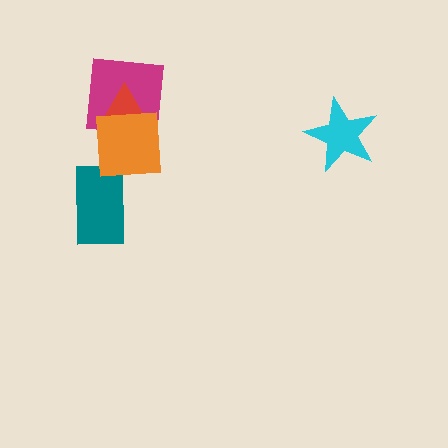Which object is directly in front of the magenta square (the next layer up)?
The red triangle is directly in front of the magenta square.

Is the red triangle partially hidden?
Yes, it is partially covered by another shape.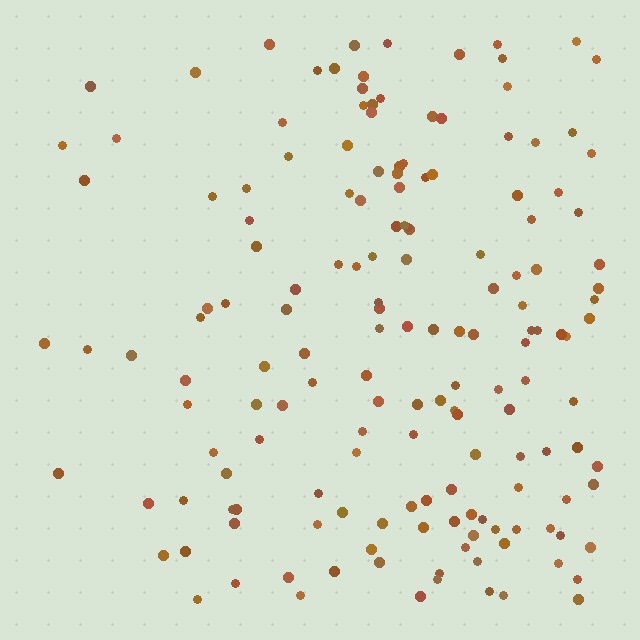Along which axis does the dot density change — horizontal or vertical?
Horizontal.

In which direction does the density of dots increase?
From left to right, with the right side densest.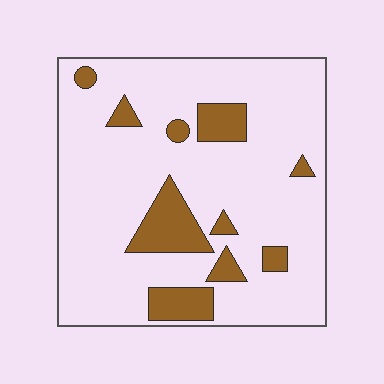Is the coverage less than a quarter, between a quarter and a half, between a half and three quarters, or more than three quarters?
Less than a quarter.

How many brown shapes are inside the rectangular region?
10.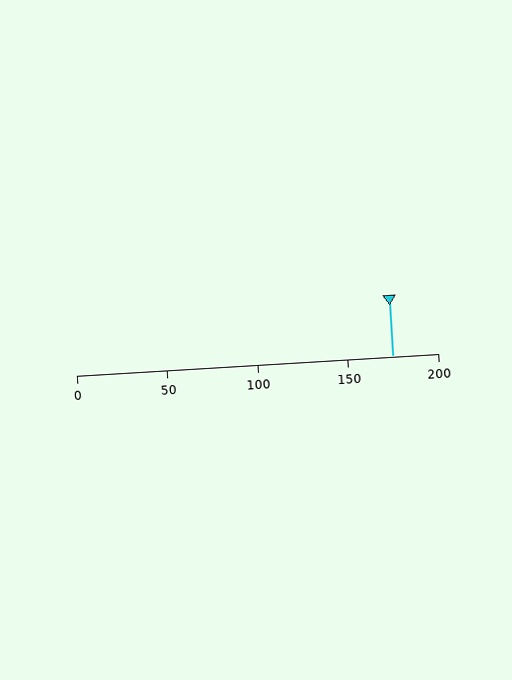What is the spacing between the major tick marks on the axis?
The major ticks are spaced 50 apart.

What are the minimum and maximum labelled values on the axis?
The axis runs from 0 to 200.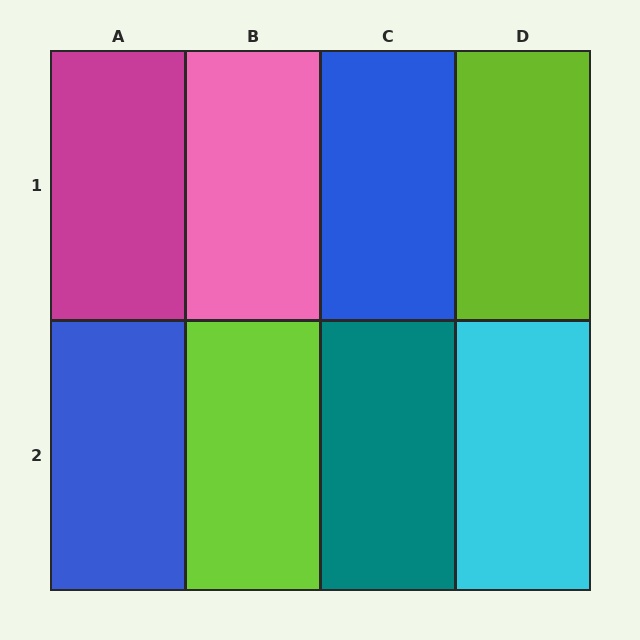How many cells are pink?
1 cell is pink.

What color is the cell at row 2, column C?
Teal.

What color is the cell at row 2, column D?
Cyan.